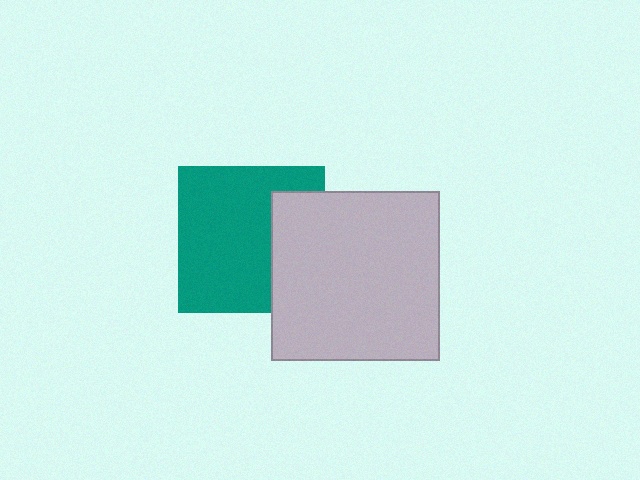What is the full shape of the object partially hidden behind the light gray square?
The partially hidden object is a teal square.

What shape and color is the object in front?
The object in front is a light gray square.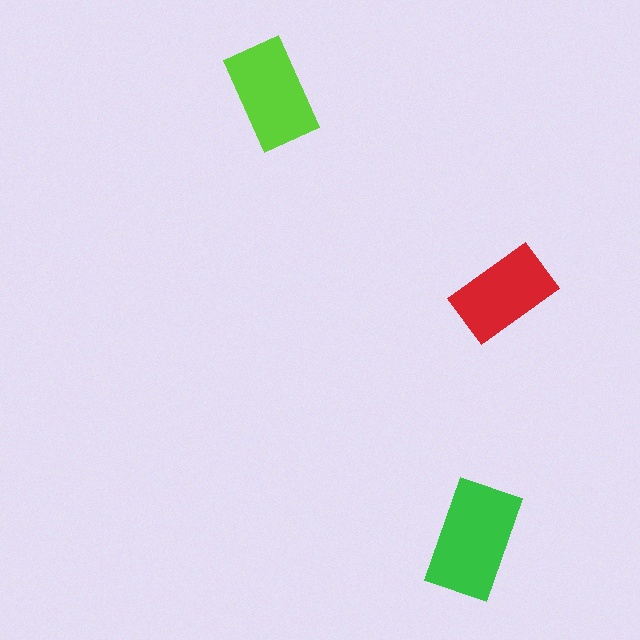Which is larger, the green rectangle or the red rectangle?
The green one.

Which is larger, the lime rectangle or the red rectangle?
The lime one.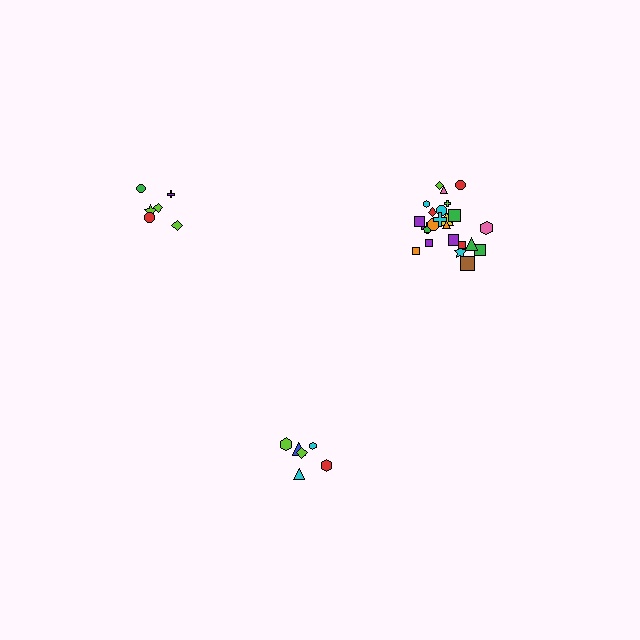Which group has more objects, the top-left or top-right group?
The top-right group.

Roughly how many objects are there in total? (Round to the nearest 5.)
Roughly 35 objects in total.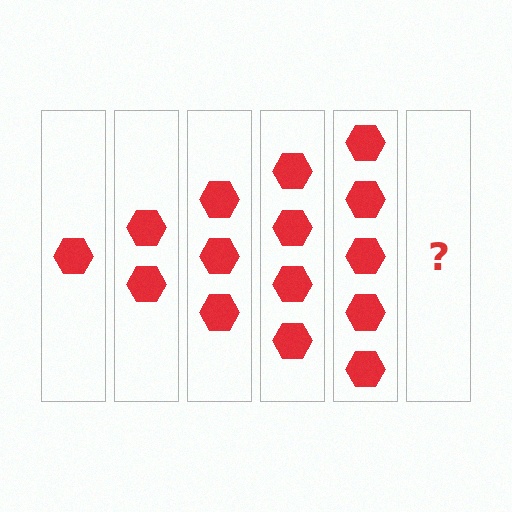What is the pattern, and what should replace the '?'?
The pattern is that each step adds one more hexagon. The '?' should be 6 hexagons.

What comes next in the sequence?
The next element should be 6 hexagons.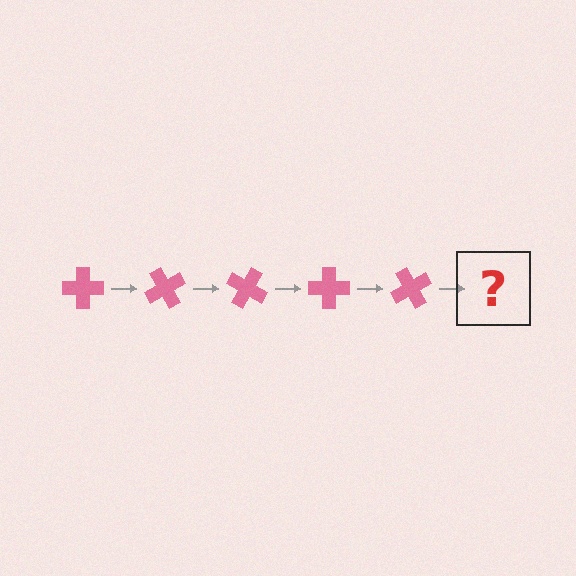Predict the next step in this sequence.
The next step is a pink cross rotated 300 degrees.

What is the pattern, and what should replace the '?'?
The pattern is that the cross rotates 60 degrees each step. The '?' should be a pink cross rotated 300 degrees.